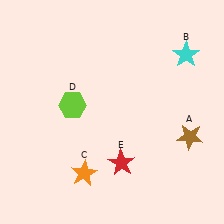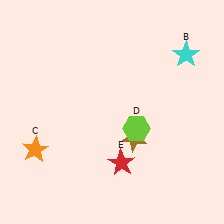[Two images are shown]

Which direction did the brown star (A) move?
The brown star (A) moved left.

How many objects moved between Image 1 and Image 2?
3 objects moved between the two images.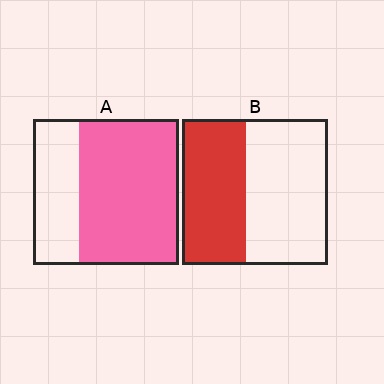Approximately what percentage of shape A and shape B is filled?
A is approximately 70% and B is approximately 45%.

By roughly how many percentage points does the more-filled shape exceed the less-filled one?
By roughly 25 percentage points (A over B).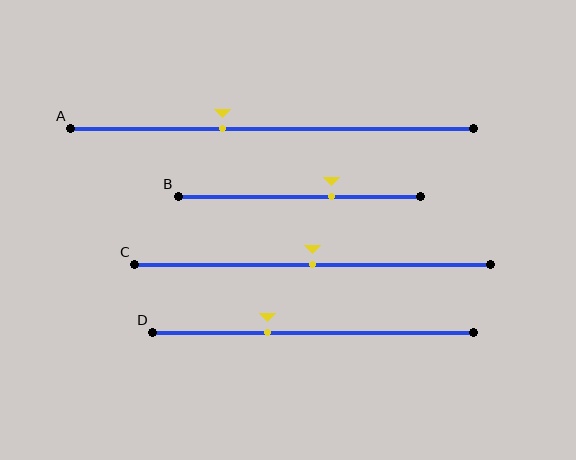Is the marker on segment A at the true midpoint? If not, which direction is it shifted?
No, the marker on segment A is shifted to the left by about 12% of the segment length.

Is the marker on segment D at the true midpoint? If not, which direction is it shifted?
No, the marker on segment D is shifted to the left by about 14% of the segment length.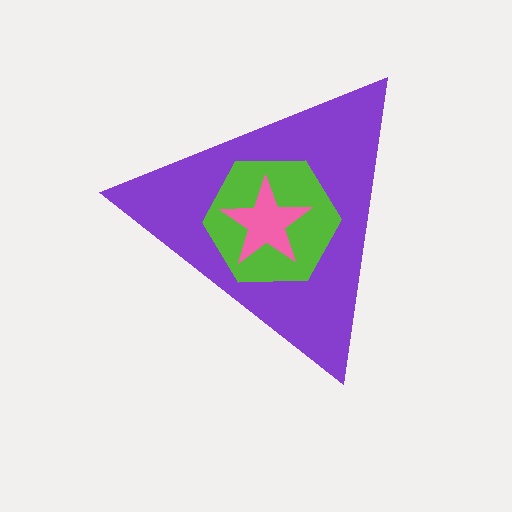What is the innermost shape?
The pink star.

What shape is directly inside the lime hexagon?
The pink star.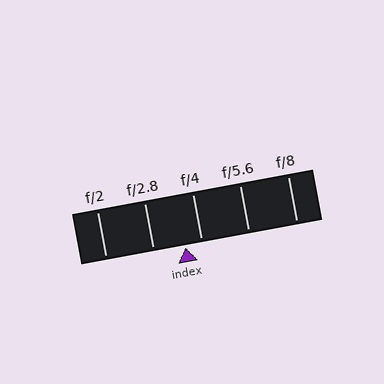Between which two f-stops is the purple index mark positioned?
The index mark is between f/2.8 and f/4.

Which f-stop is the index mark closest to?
The index mark is closest to f/4.